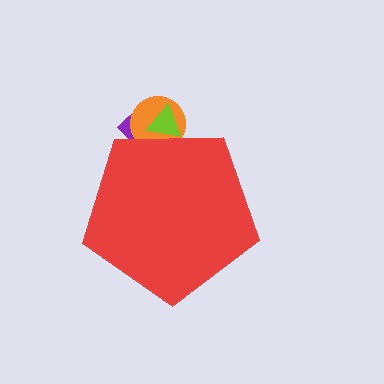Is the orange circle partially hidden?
Yes, the orange circle is partially hidden behind the red pentagon.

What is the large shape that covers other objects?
A red pentagon.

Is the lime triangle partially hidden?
Yes, the lime triangle is partially hidden behind the red pentagon.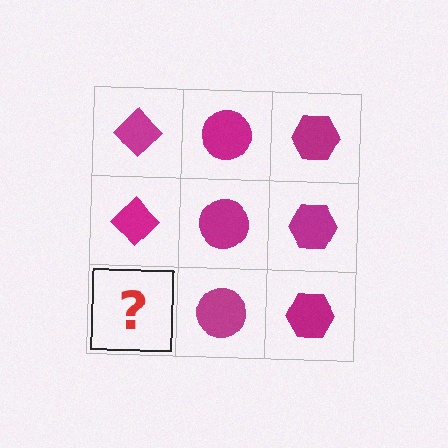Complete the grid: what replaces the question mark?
The question mark should be replaced with a magenta diamond.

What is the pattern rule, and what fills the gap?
The rule is that each column has a consistent shape. The gap should be filled with a magenta diamond.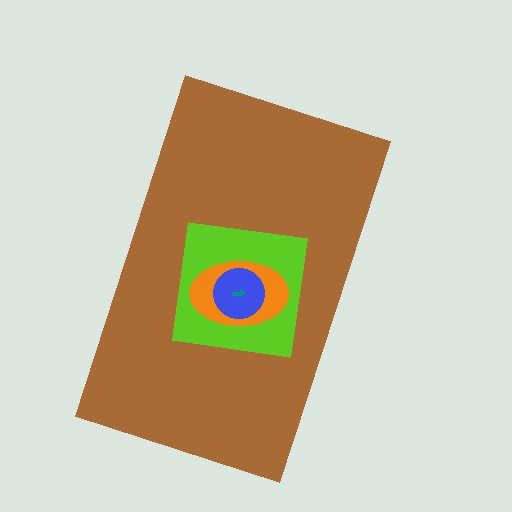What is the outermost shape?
The brown rectangle.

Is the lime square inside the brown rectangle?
Yes.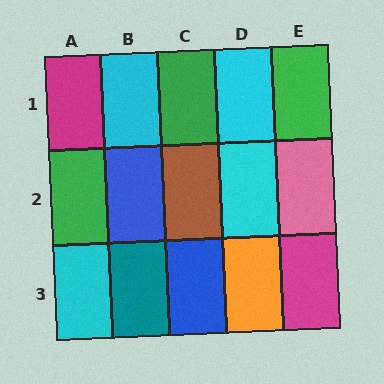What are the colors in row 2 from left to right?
Green, blue, brown, cyan, pink.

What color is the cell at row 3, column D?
Orange.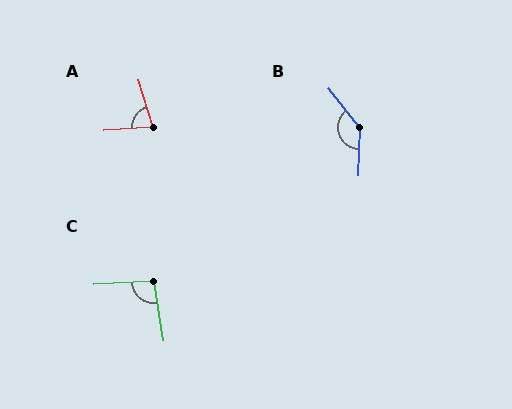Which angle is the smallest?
A, at approximately 77 degrees.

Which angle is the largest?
B, at approximately 140 degrees.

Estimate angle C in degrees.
Approximately 97 degrees.